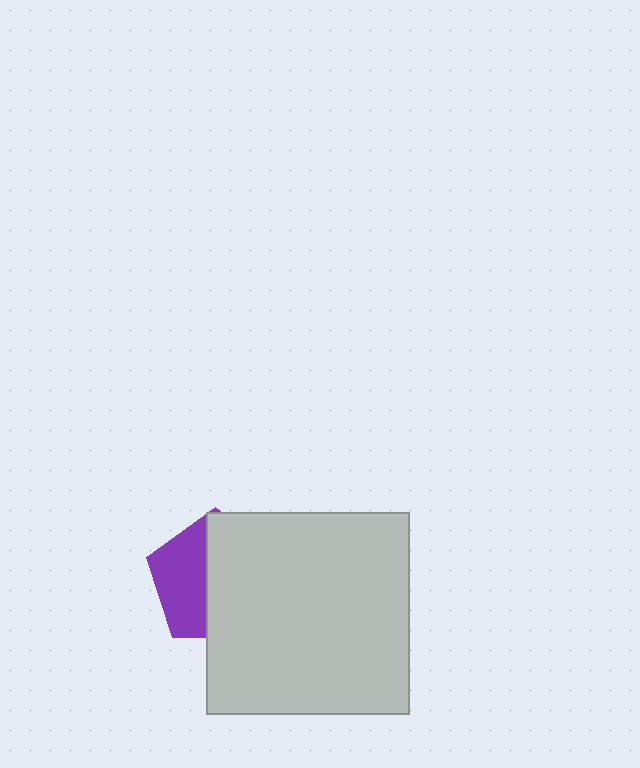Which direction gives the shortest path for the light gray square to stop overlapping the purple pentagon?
Moving right gives the shortest separation.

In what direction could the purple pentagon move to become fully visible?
The purple pentagon could move left. That would shift it out from behind the light gray square entirely.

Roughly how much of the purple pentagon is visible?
A small part of it is visible (roughly 40%).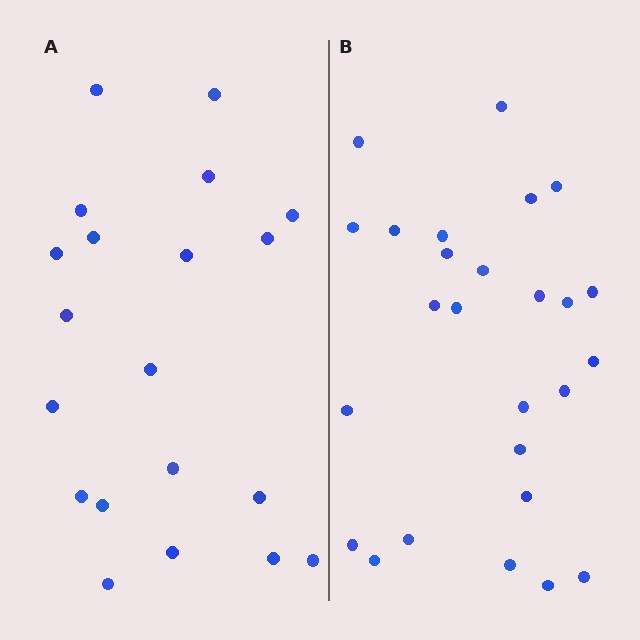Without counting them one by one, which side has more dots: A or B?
Region B (the right region) has more dots.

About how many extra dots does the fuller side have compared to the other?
Region B has about 6 more dots than region A.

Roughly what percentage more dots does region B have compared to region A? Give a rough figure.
About 30% more.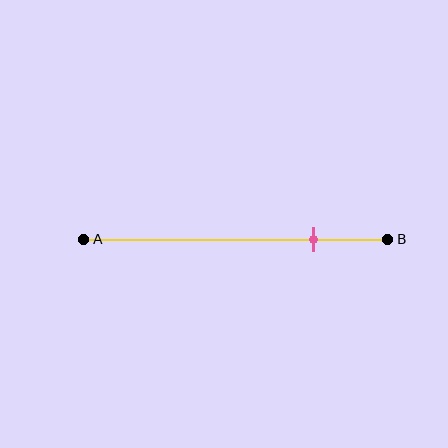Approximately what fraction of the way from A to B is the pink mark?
The pink mark is approximately 75% of the way from A to B.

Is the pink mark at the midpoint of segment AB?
No, the mark is at about 75% from A, not at the 50% midpoint.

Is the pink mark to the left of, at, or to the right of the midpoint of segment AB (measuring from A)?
The pink mark is to the right of the midpoint of segment AB.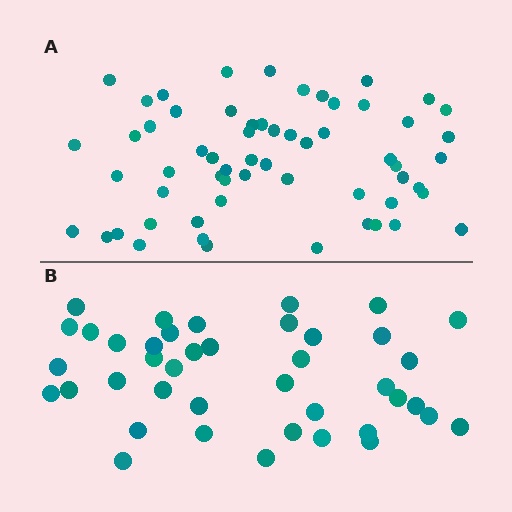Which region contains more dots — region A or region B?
Region A (the top region) has more dots.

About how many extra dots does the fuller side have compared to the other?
Region A has approximately 20 more dots than region B.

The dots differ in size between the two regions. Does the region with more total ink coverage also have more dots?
No. Region B has more total ink coverage because its dots are larger, but region A actually contains more individual dots. Total area can be misleading — the number of items is what matters here.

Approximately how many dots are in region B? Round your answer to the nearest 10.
About 40 dots. (The exact count is 41, which rounds to 40.)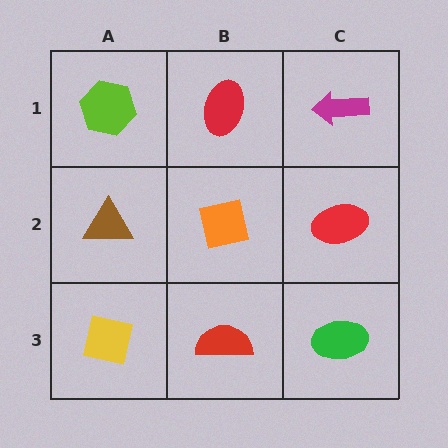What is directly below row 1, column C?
A red ellipse.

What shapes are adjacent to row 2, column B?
A red ellipse (row 1, column B), a red semicircle (row 3, column B), a brown triangle (row 2, column A), a red ellipse (row 2, column C).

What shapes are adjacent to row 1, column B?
An orange square (row 2, column B), a lime hexagon (row 1, column A), a magenta arrow (row 1, column C).